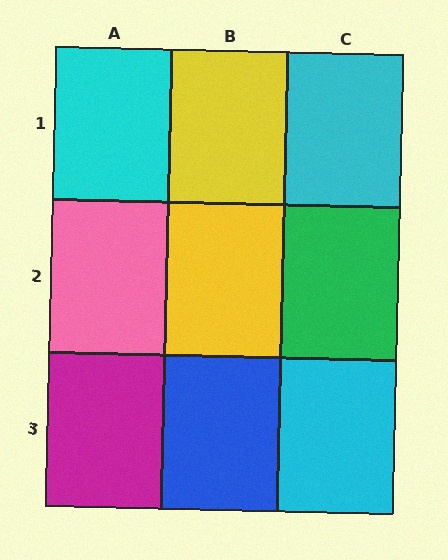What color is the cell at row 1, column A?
Cyan.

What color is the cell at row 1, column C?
Cyan.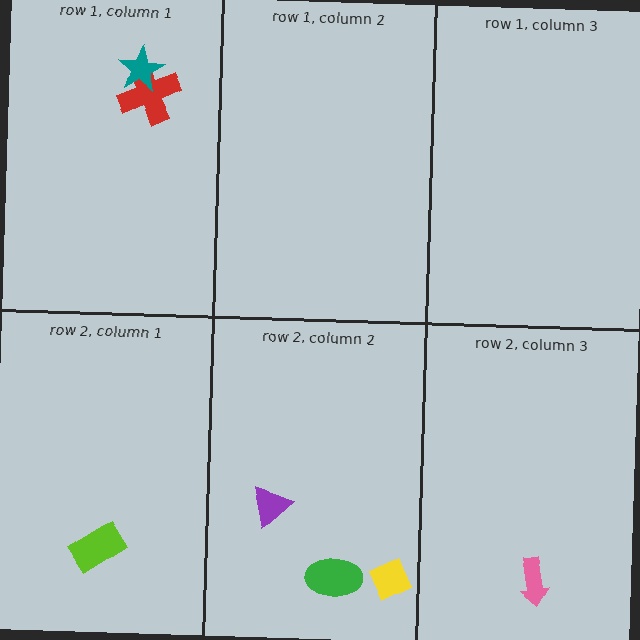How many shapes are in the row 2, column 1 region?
1.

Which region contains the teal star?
The row 1, column 1 region.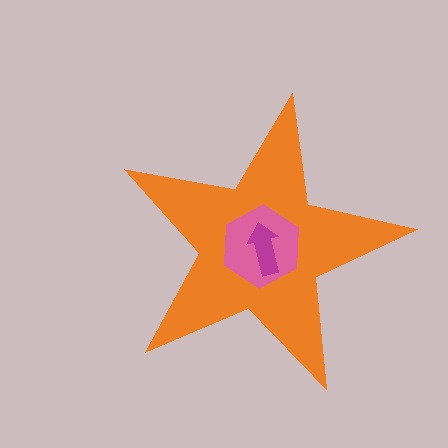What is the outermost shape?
The orange star.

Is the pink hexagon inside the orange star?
Yes.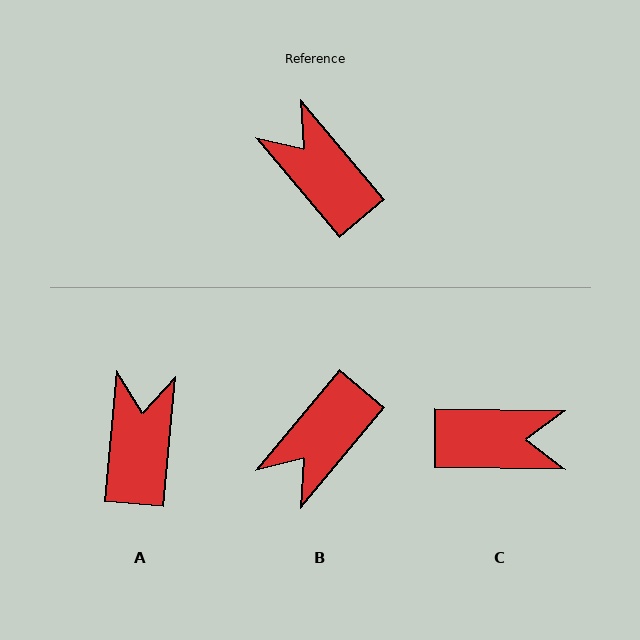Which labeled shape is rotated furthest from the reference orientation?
C, about 131 degrees away.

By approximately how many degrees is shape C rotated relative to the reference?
Approximately 131 degrees clockwise.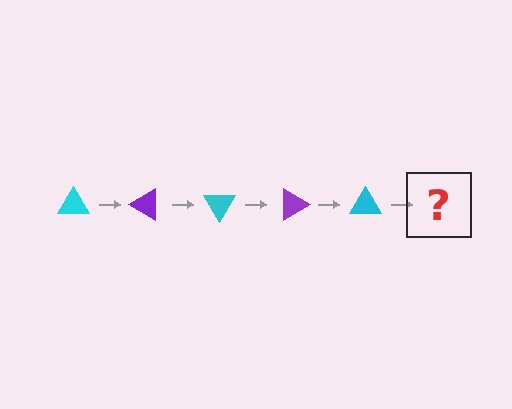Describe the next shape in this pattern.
It should be a purple triangle, rotated 150 degrees from the start.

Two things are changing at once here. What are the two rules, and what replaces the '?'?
The two rules are that it rotates 30 degrees each step and the color cycles through cyan and purple. The '?' should be a purple triangle, rotated 150 degrees from the start.